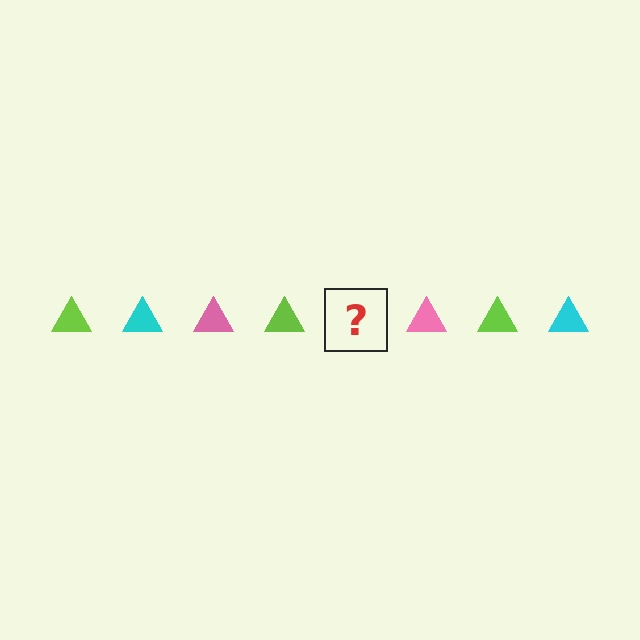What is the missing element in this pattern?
The missing element is a cyan triangle.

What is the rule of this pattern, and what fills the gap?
The rule is that the pattern cycles through lime, cyan, pink triangles. The gap should be filled with a cyan triangle.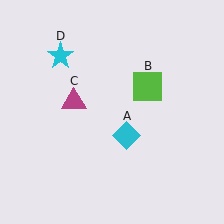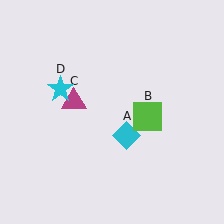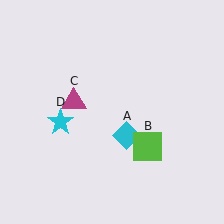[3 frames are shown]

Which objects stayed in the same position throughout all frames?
Cyan diamond (object A) and magenta triangle (object C) remained stationary.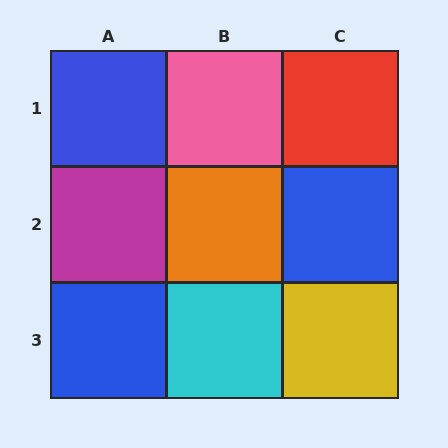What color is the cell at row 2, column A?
Magenta.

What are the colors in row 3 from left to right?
Blue, cyan, yellow.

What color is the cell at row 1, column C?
Red.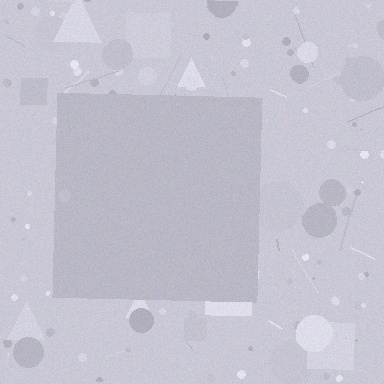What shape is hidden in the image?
A square is hidden in the image.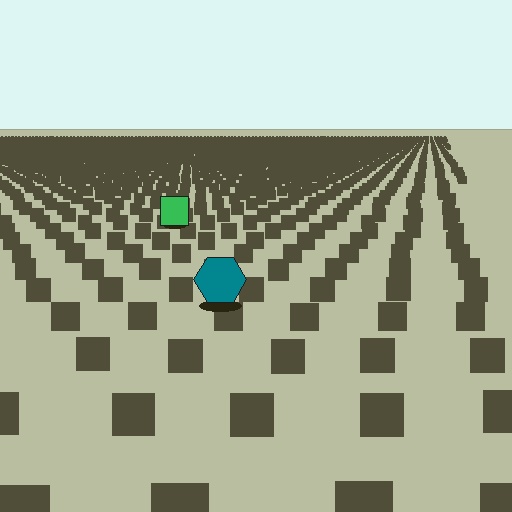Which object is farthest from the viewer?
The green square is farthest from the viewer. It appears smaller and the ground texture around it is denser.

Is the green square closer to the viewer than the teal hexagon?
No. The teal hexagon is closer — you can tell from the texture gradient: the ground texture is coarser near it.